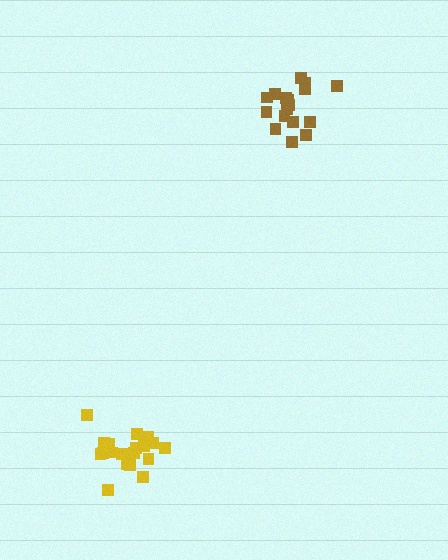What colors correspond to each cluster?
The clusters are colored: brown, yellow.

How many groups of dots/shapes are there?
There are 2 groups.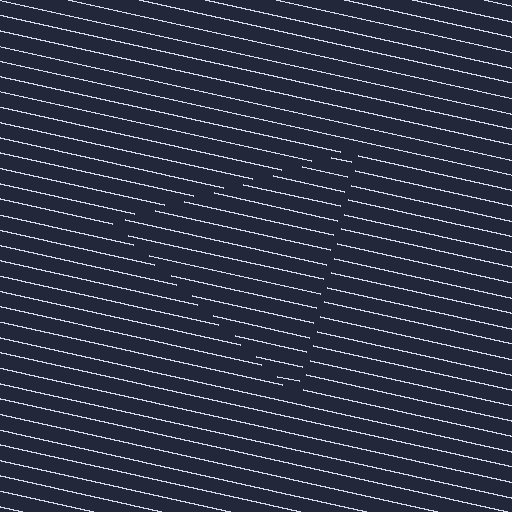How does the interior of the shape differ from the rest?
The interior of the shape contains the same grating, shifted by half a period — the contour is defined by the phase discontinuity where line-ends from the inner and outer gratings abut.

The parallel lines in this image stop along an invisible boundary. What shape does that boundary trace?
An illusory triangle. The interior of the shape contains the same grating, shifted by half a period — the contour is defined by the phase discontinuity where line-ends from the inner and outer gratings abut.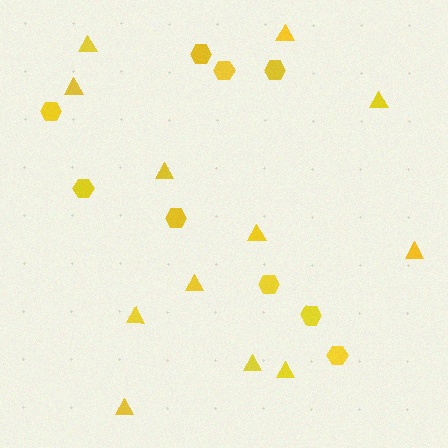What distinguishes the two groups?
There are 2 groups: one group of triangles (12) and one group of hexagons (9).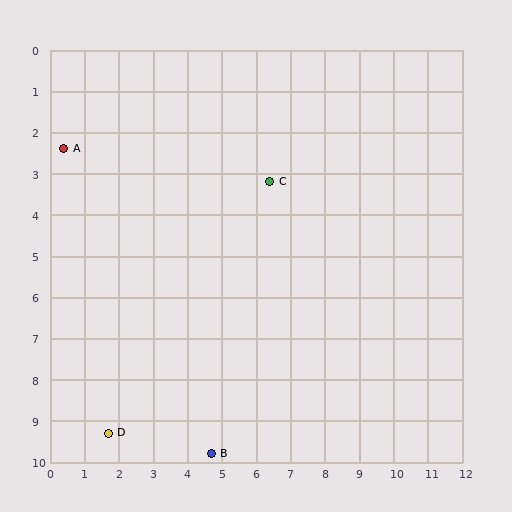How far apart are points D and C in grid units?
Points D and C are about 7.7 grid units apart.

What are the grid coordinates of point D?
Point D is at approximately (1.7, 9.3).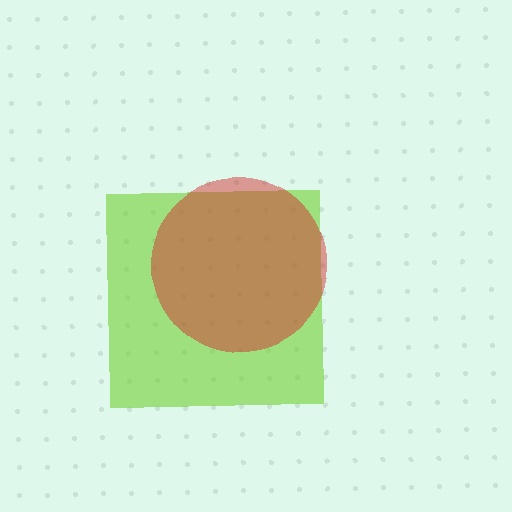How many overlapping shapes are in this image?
There are 2 overlapping shapes in the image.